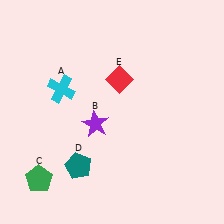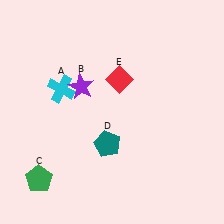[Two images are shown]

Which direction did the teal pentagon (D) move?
The teal pentagon (D) moved right.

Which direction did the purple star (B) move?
The purple star (B) moved up.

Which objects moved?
The objects that moved are: the purple star (B), the teal pentagon (D).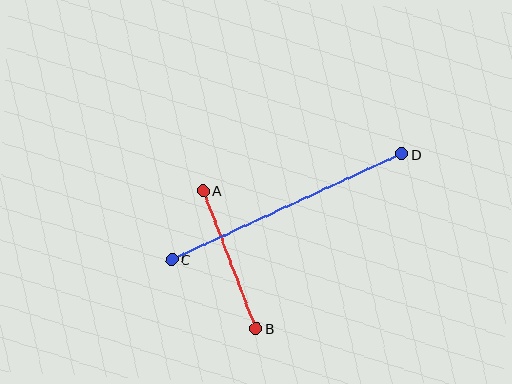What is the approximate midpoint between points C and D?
The midpoint is at approximately (287, 206) pixels.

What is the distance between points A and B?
The distance is approximately 147 pixels.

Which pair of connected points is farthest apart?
Points C and D are farthest apart.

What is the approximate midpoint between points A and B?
The midpoint is at approximately (230, 259) pixels.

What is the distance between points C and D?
The distance is approximately 253 pixels.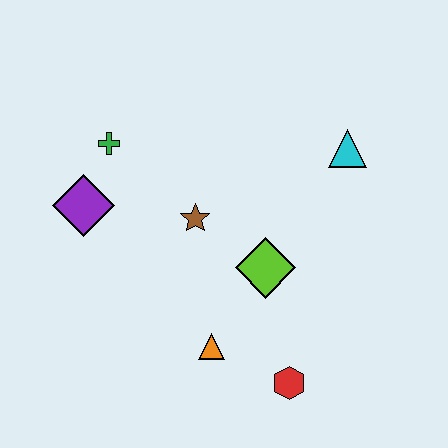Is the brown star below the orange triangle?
No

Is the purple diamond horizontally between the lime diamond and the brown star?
No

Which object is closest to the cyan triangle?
The lime diamond is closest to the cyan triangle.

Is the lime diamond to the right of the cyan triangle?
No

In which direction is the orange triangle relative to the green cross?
The orange triangle is below the green cross.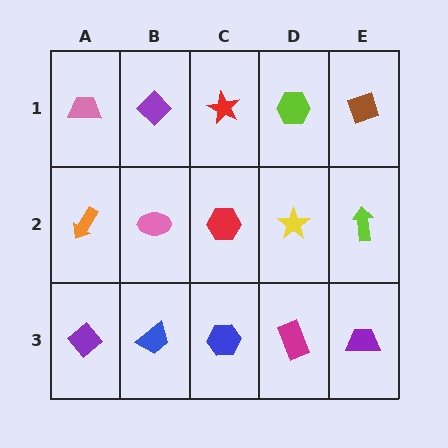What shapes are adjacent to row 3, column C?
A red hexagon (row 2, column C), a blue trapezoid (row 3, column B), a magenta rectangle (row 3, column D).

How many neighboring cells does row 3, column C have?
3.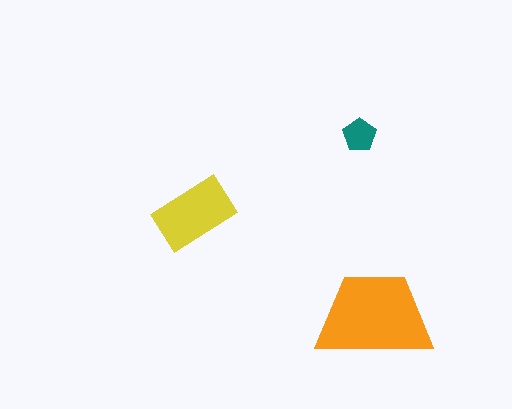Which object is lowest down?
The orange trapezoid is bottommost.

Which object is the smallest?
The teal pentagon.